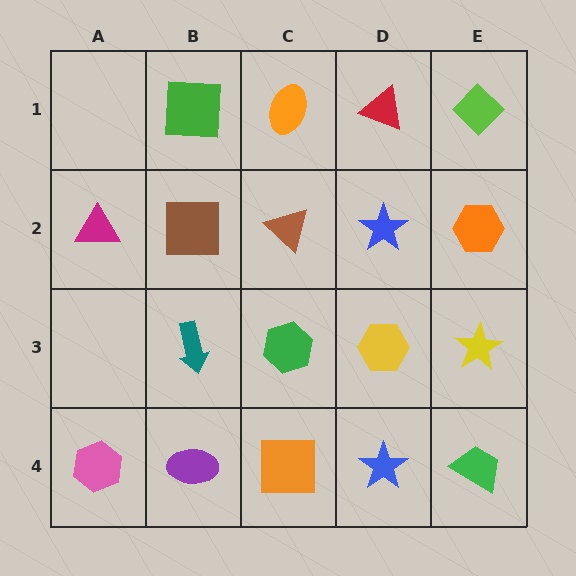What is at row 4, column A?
A pink hexagon.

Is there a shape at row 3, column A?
No, that cell is empty.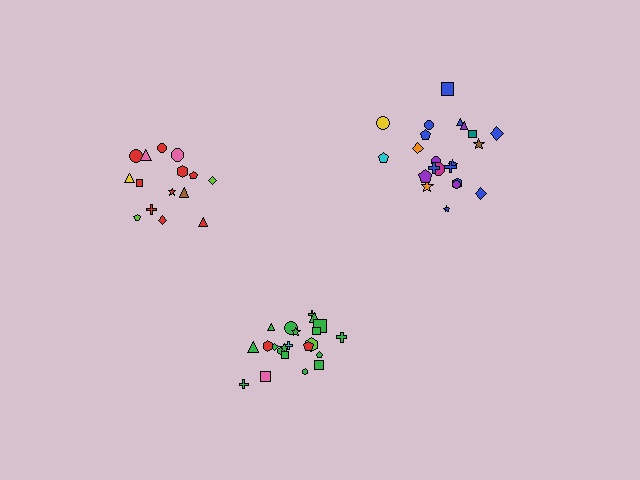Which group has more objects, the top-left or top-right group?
The top-right group.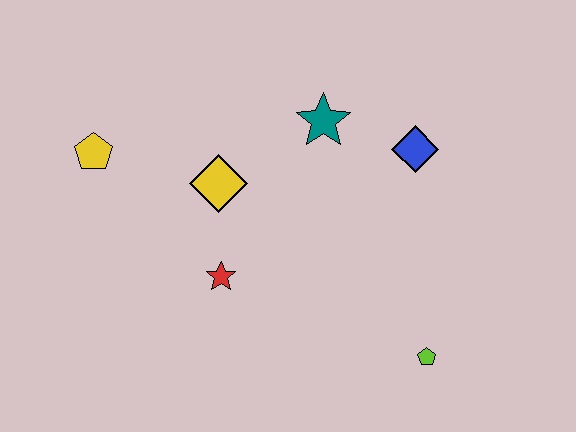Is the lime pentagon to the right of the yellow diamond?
Yes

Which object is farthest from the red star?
The blue diamond is farthest from the red star.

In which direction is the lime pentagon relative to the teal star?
The lime pentagon is below the teal star.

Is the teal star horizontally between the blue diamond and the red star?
Yes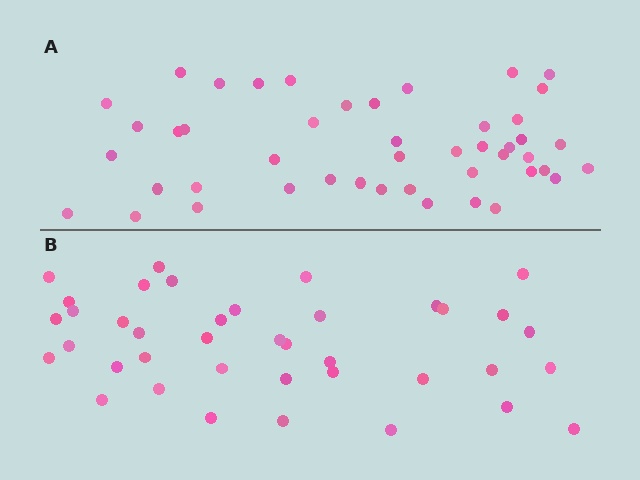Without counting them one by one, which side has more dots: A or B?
Region A (the top region) has more dots.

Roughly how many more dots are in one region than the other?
Region A has roughly 8 or so more dots than region B.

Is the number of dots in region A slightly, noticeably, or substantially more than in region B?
Region A has only slightly more — the two regions are fairly close. The ratio is roughly 1.2 to 1.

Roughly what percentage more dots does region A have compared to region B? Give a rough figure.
About 20% more.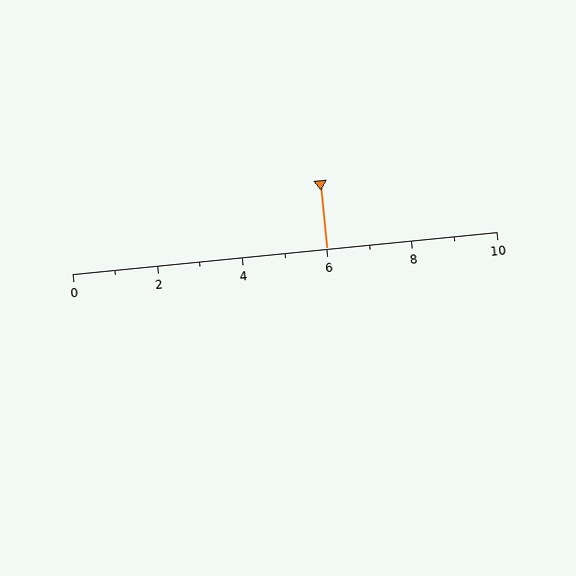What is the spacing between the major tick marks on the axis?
The major ticks are spaced 2 apart.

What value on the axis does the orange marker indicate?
The marker indicates approximately 6.